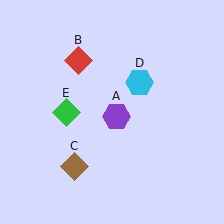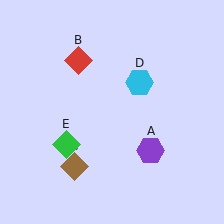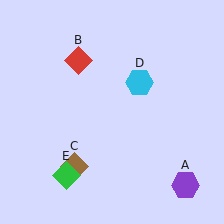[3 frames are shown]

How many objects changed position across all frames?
2 objects changed position: purple hexagon (object A), green diamond (object E).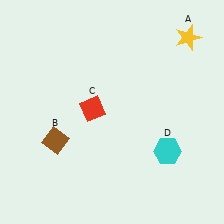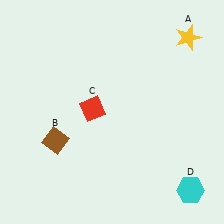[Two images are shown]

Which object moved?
The cyan hexagon (D) moved down.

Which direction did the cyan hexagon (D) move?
The cyan hexagon (D) moved down.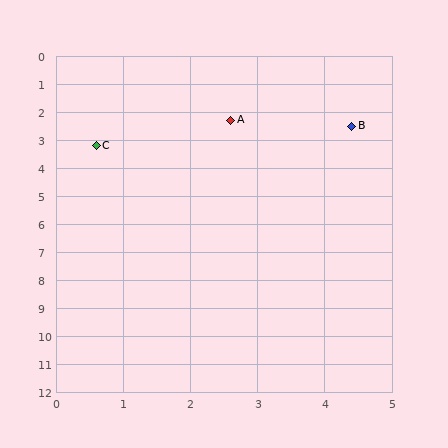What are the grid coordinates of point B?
Point B is at approximately (4.4, 2.5).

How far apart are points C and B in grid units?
Points C and B are about 3.9 grid units apart.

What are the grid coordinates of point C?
Point C is at approximately (0.6, 3.2).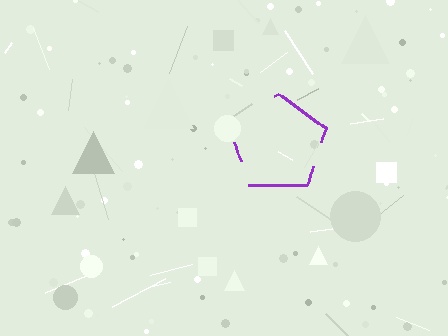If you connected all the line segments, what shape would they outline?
They would outline a pentagon.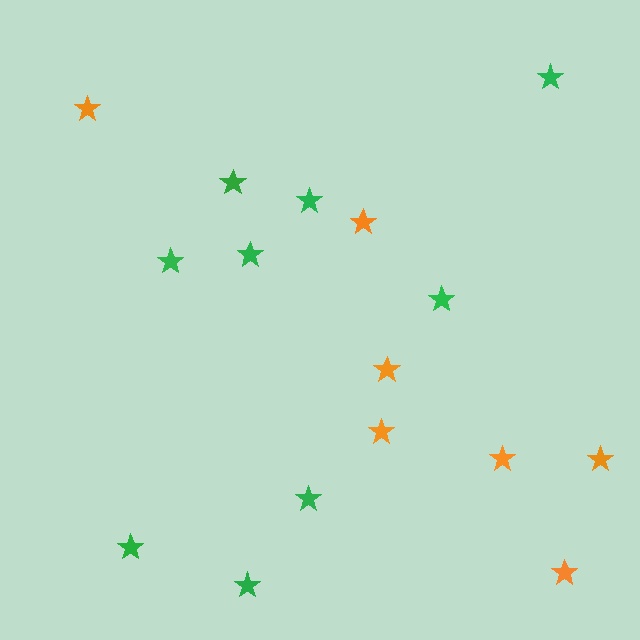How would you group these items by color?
There are 2 groups: one group of orange stars (7) and one group of green stars (9).